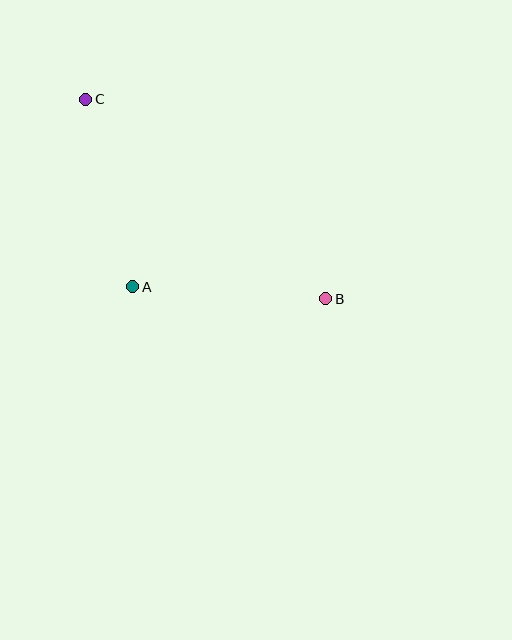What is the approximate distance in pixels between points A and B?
The distance between A and B is approximately 194 pixels.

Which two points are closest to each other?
Points A and C are closest to each other.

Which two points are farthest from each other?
Points B and C are farthest from each other.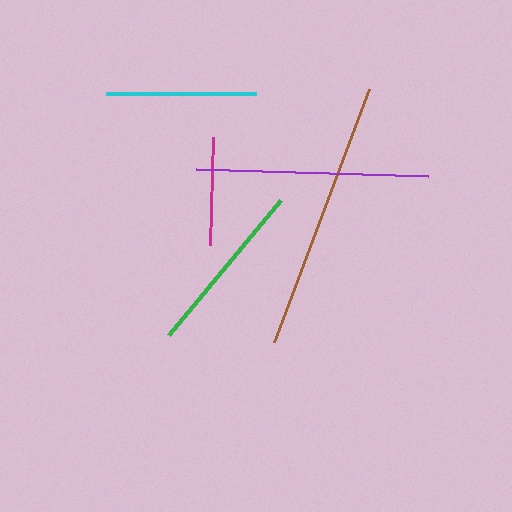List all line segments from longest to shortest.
From longest to shortest: brown, purple, green, cyan, magenta.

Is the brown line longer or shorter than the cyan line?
The brown line is longer than the cyan line.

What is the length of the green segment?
The green segment is approximately 175 pixels long.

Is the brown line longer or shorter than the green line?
The brown line is longer than the green line.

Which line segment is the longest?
The brown line is the longest at approximately 270 pixels.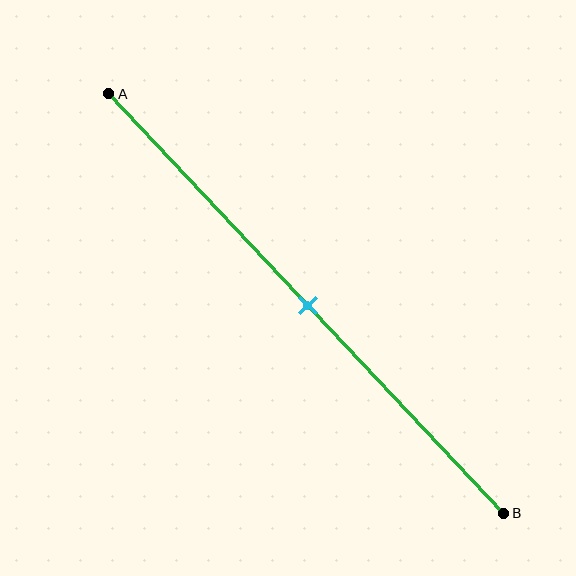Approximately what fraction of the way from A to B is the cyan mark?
The cyan mark is approximately 50% of the way from A to B.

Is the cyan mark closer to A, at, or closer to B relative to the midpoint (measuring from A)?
The cyan mark is approximately at the midpoint of segment AB.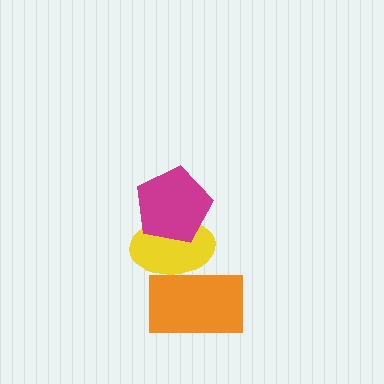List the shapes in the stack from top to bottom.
From top to bottom: the magenta pentagon, the yellow ellipse, the orange rectangle.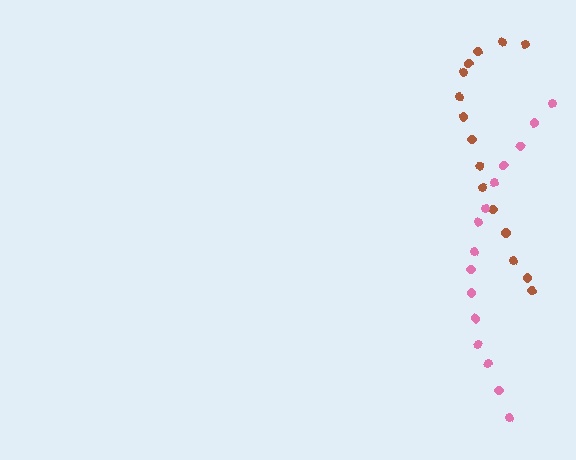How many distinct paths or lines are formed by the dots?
There are 2 distinct paths.